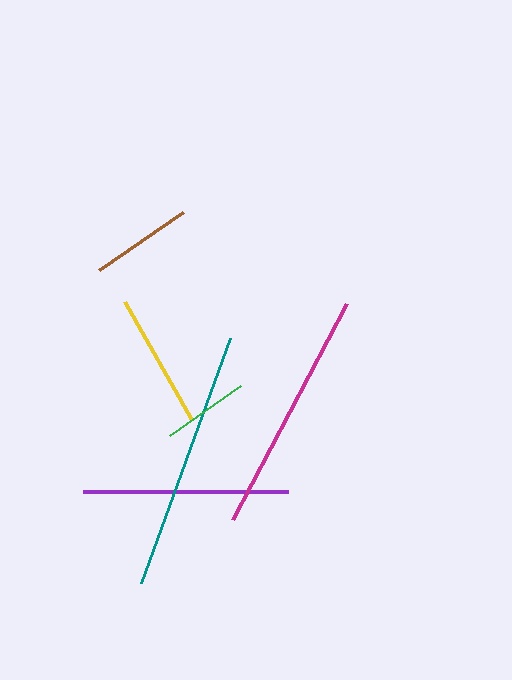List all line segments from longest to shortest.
From longest to shortest: teal, magenta, purple, yellow, brown, green.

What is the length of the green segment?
The green segment is approximately 87 pixels long.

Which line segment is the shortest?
The green line is the shortest at approximately 87 pixels.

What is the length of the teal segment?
The teal segment is approximately 261 pixels long.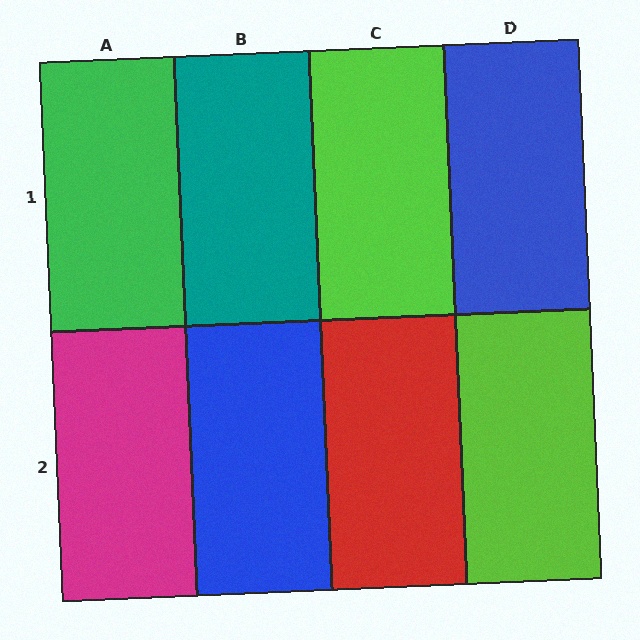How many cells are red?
1 cell is red.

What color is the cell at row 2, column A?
Magenta.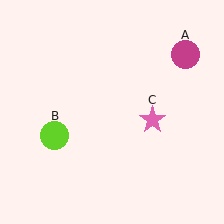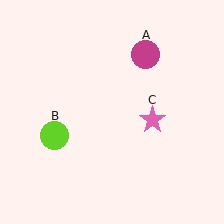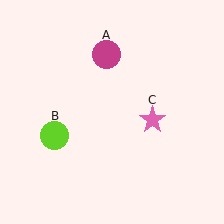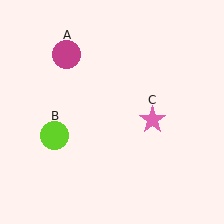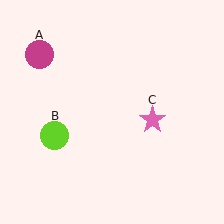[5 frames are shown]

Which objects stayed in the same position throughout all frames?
Lime circle (object B) and pink star (object C) remained stationary.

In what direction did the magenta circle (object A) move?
The magenta circle (object A) moved left.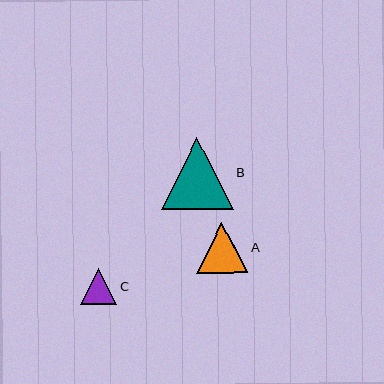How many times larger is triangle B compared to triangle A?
Triangle B is approximately 1.4 times the size of triangle A.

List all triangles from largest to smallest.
From largest to smallest: B, A, C.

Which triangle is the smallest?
Triangle C is the smallest with a size of approximately 36 pixels.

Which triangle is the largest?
Triangle B is the largest with a size of approximately 72 pixels.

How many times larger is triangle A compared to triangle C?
Triangle A is approximately 1.4 times the size of triangle C.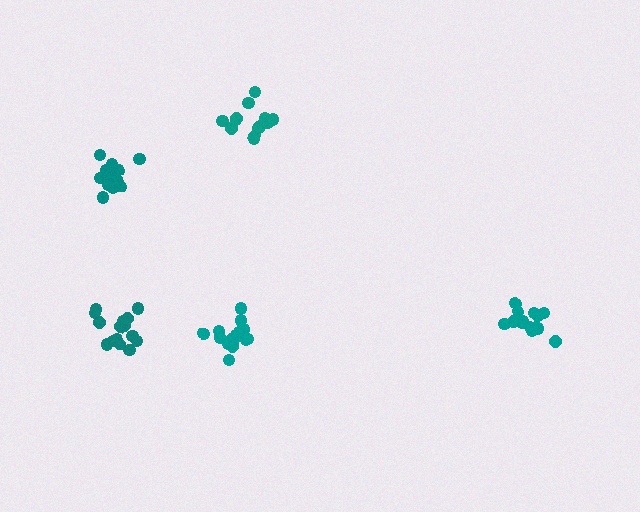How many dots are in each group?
Group 1: 19 dots, Group 2: 14 dots, Group 3: 14 dots, Group 4: 14 dots, Group 5: 15 dots (76 total).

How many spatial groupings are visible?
There are 5 spatial groupings.